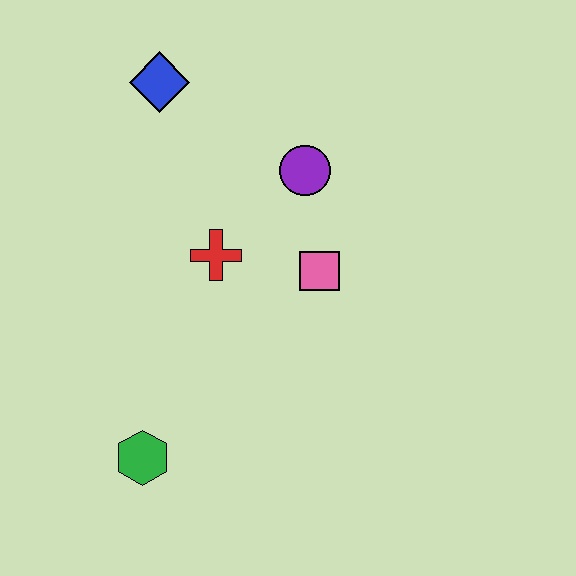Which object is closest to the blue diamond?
The purple circle is closest to the blue diamond.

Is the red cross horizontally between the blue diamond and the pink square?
Yes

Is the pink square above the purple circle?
No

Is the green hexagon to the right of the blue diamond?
No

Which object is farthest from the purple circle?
The green hexagon is farthest from the purple circle.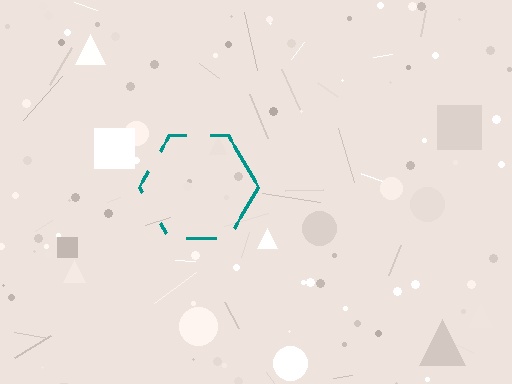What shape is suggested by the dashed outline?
The dashed outline suggests a hexagon.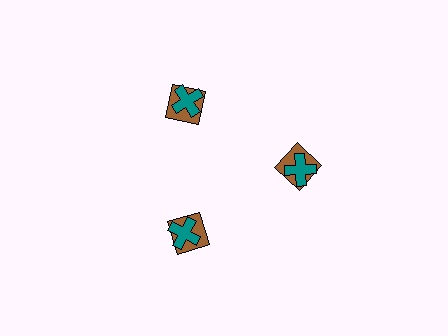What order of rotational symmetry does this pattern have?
This pattern has 3-fold rotational symmetry.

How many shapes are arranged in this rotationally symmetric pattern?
There are 6 shapes, arranged in 3 groups of 2.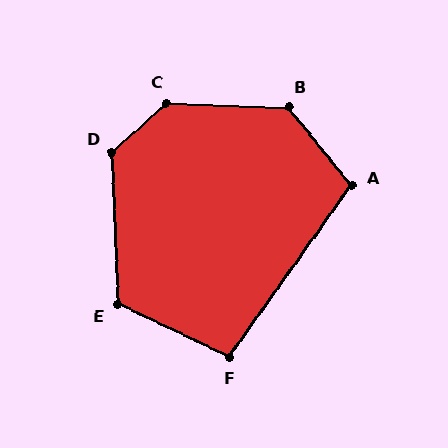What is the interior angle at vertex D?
Approximately 129 degrees (obtuse).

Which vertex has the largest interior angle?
C, at approximately 137 degrees.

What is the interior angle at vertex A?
Approximately 106 degrees (obtuse).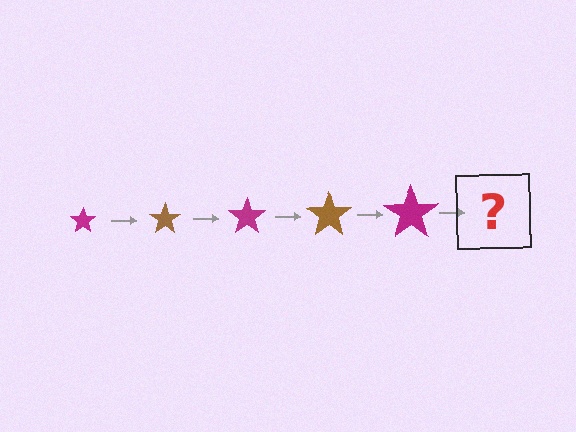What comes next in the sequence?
The next element should be a brown star, larger than the previous one.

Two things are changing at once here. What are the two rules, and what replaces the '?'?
The two rules are that the star grows larger each step and the color cycles through magenta and brown. The '?' should be a brown star, larger than the previous one.